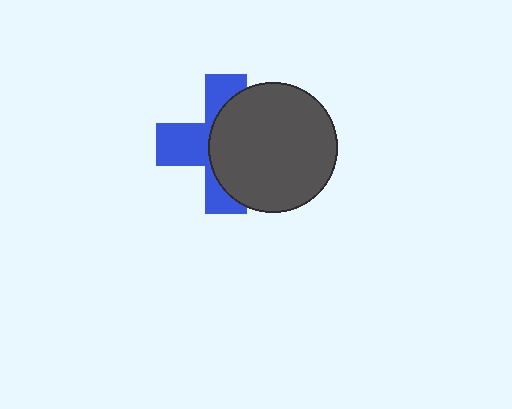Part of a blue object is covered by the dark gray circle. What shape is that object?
It is a cross.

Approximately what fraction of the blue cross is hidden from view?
Roughly 55% of the blue cross is hidden behind the dark gray circle.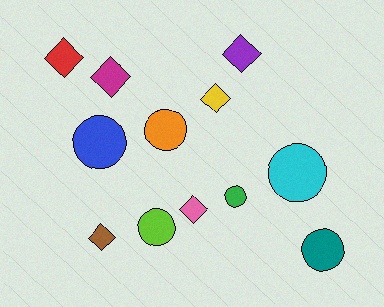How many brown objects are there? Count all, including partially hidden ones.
There is 1 brown object.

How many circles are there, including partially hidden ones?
There are 6 circles.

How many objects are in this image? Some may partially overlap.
There are 12 objects.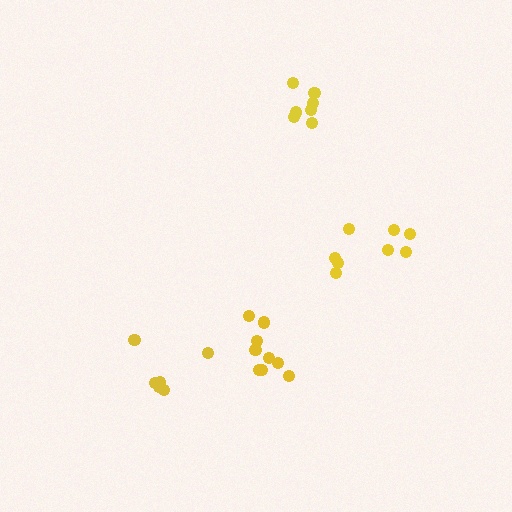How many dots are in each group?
Group 1: 8 dots, Group 2: 7 dots, Group 3: 6 dots, Group 4: 9 dots (30 total).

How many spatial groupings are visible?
There are 4 spatial groupings.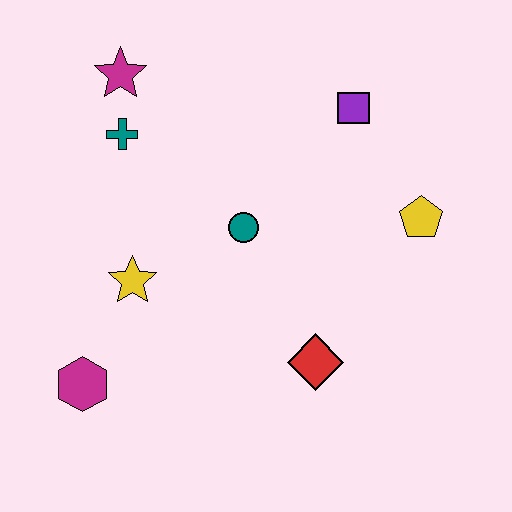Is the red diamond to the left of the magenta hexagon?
No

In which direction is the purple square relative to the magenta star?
The purple square is to the right of the magenta star.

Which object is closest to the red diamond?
The teal circle is closest to the red diamond.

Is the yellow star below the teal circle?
Yes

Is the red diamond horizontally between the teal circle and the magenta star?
No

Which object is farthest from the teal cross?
The yellow pentagon is farthest from the teal cross.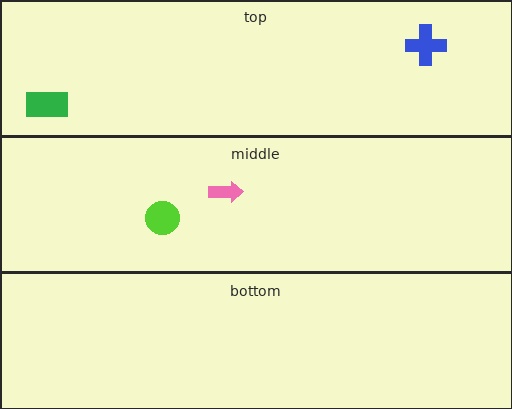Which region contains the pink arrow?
The middle region.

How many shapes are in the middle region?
2.